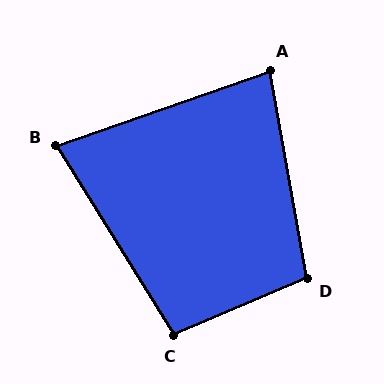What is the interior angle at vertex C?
Approximately 99 degrees (obtuse).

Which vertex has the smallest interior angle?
B, at approximately 77 degrees.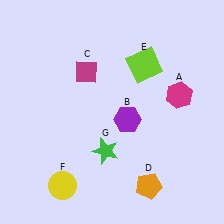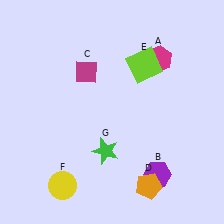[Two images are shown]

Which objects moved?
The objects that moved are: the magenta hexagon (A), the purple hexagon (B).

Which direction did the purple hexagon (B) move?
The purple hexagon (B) moved down.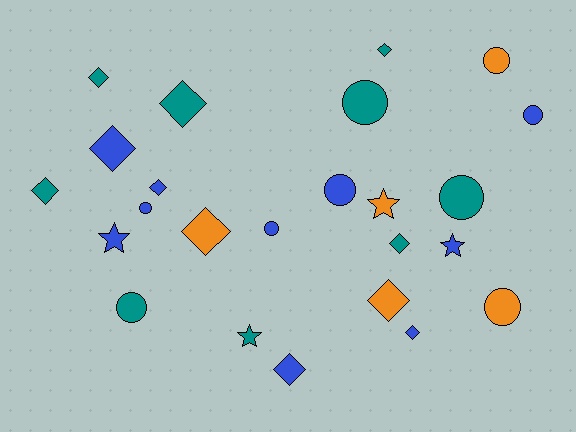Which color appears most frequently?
Blue, with 10 objects.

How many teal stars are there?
There is 1 teal star.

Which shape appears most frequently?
Diamond, with 11 objects.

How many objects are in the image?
There are 24 objects.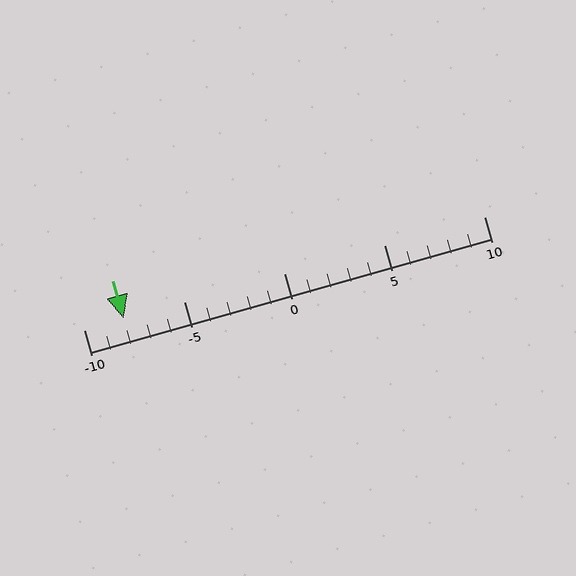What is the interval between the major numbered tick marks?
The major tick marks are spaced 5 units apart.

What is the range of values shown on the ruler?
The ruler shows values from -10 to 10.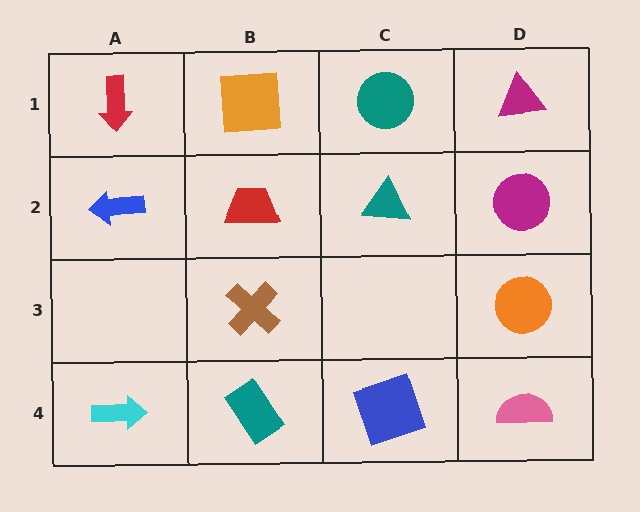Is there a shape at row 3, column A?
No, that cell is empty.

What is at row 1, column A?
A red arrow.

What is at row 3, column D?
An orange circle.